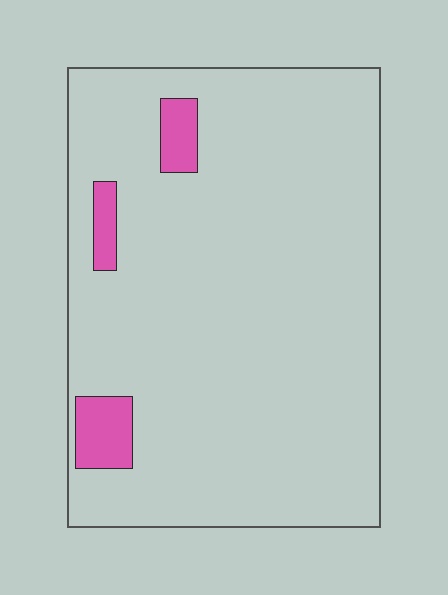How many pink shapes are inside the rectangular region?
3.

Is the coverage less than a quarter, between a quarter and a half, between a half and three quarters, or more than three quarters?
Less than a quarter.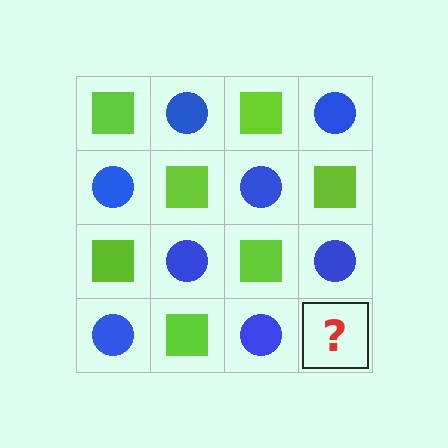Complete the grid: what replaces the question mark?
The question mark should be replaced with a lime square.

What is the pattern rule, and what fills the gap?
The rule is that it alternates lime square and blue circle in a checkerboard pattern. The gap should be filled with a lime square.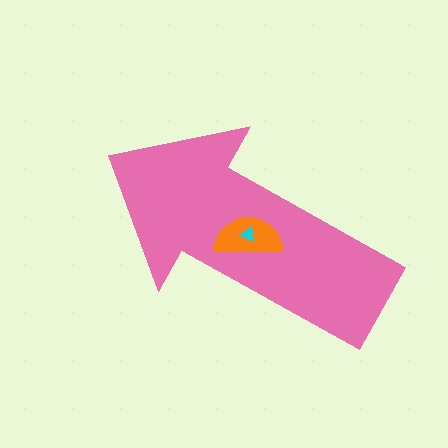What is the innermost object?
The cyan triangle.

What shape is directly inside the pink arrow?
The orange semicircle.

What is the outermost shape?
The pink arrow.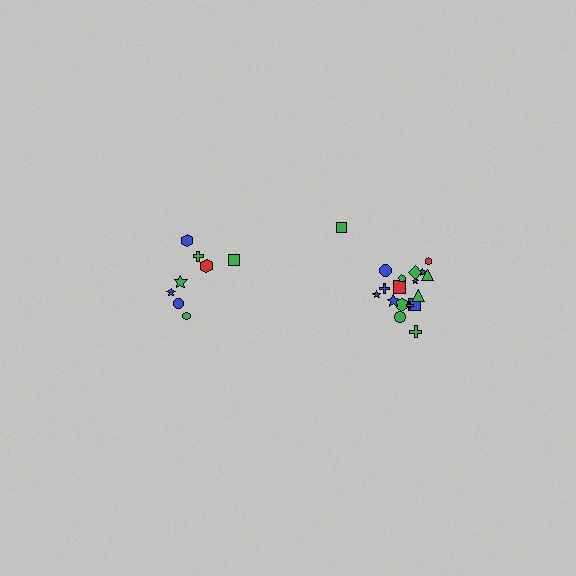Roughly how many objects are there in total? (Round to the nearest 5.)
Roughly 25 objects in total.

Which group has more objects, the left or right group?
The right group.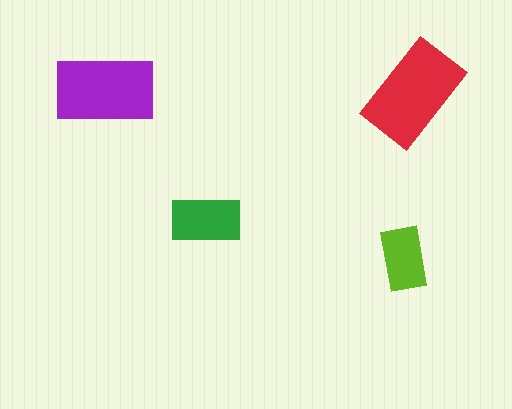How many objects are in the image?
There are 4 objects in the image.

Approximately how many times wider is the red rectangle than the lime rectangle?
About 1.5 times wider.